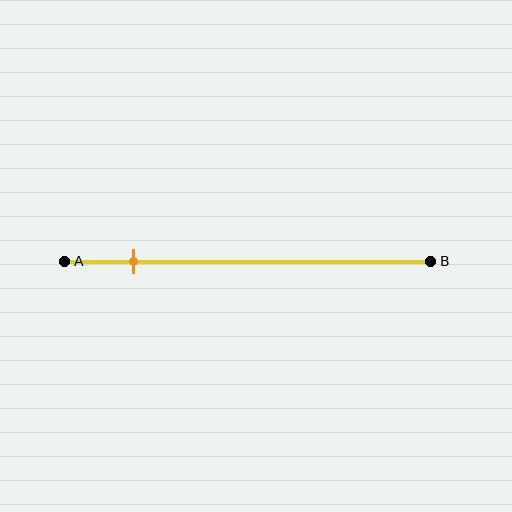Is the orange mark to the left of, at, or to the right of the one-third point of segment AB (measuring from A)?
The orange mark is to the left of the one-third point of segment AB.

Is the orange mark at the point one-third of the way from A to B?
No, the mark is at about 20% from A, not at the 33% one-third point.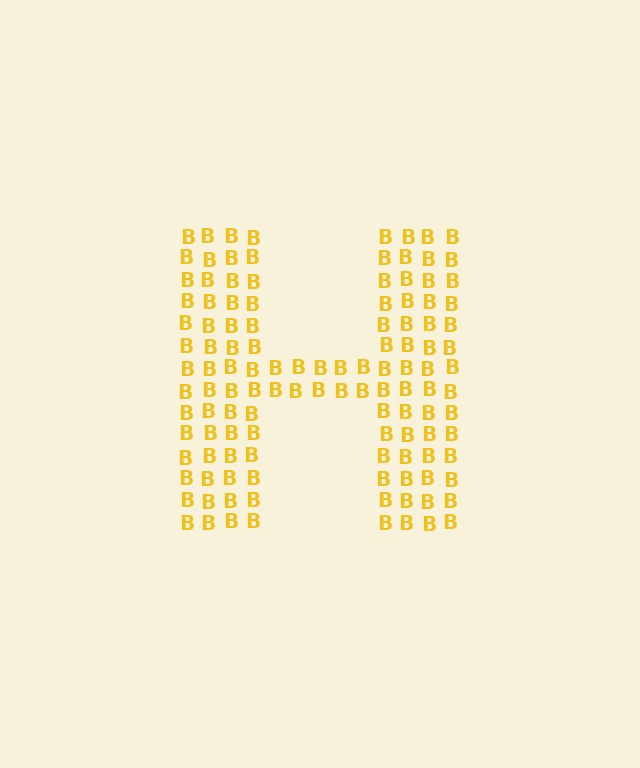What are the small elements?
The small elements are letter B's.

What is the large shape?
The large shape is the letter H.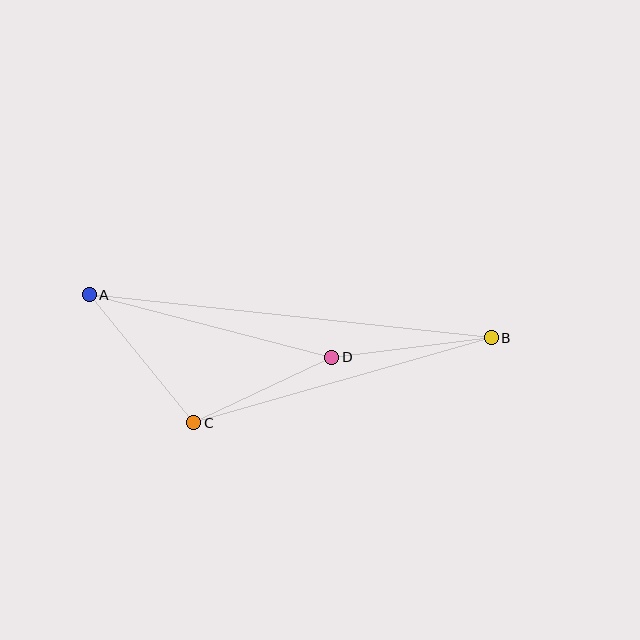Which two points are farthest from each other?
Points A and B are farthest from each other.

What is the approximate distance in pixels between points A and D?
The distance between A and D is approximately 250 pixels.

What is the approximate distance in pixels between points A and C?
The distance between A and C is approximately 165 pixels.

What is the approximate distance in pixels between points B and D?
The distance between B and D is approximately 161 pixels.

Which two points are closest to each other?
Points C and D are closest to each other.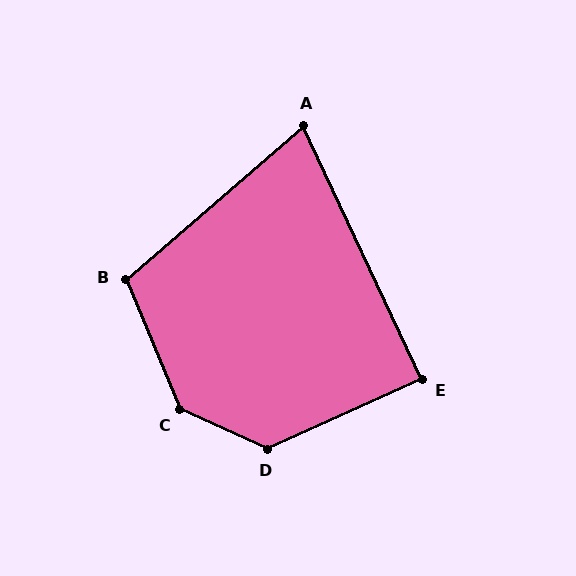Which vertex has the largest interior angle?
C, at approximately 137 degrees.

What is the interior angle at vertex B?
Approximately 108 degrees (obtuse).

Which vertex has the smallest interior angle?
A, at approximately 75 degrees.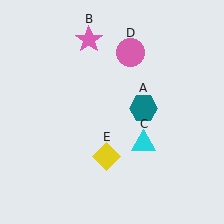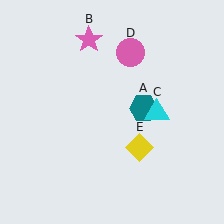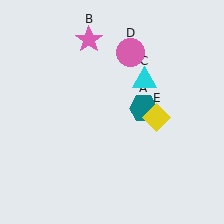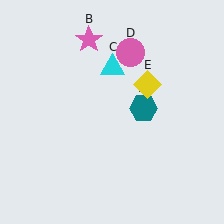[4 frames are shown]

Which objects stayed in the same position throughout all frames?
Teal hexagon (object A) and pink star (object B) and pink circle (object D) remained stationary.